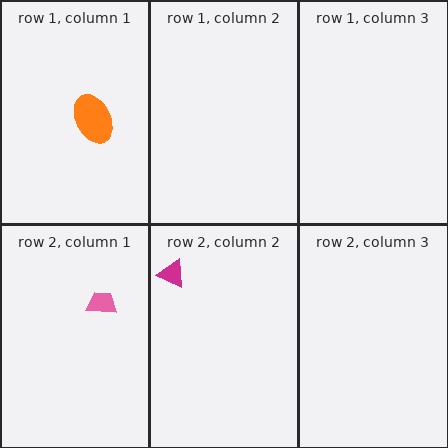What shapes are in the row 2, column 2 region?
The magenta triangle.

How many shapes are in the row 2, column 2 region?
1.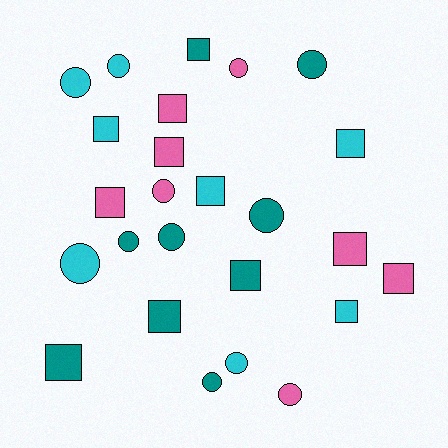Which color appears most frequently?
Teal, with 9 objects.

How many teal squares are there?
There are 4 teal squares.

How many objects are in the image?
There are 25 objects.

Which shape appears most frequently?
Square, with 13 objects.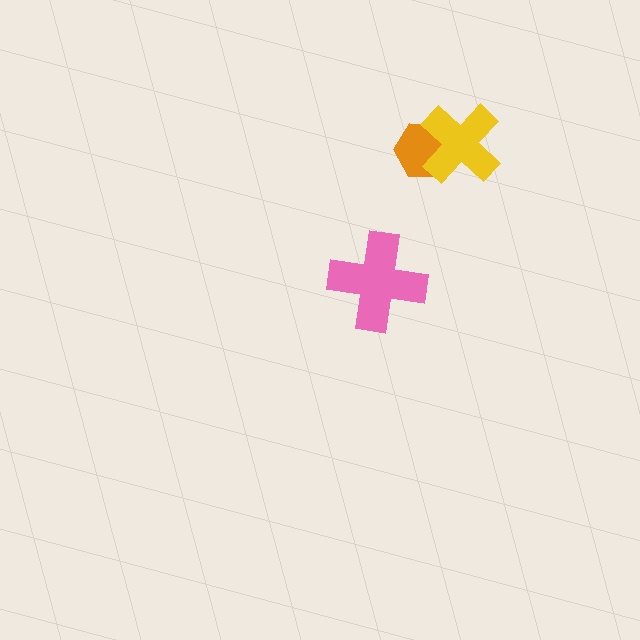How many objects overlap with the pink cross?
0 objects overlap with the pink cross.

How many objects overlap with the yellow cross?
1 object overlaps with the yellow cross.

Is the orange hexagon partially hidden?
Yes, it is partially covered by another shape.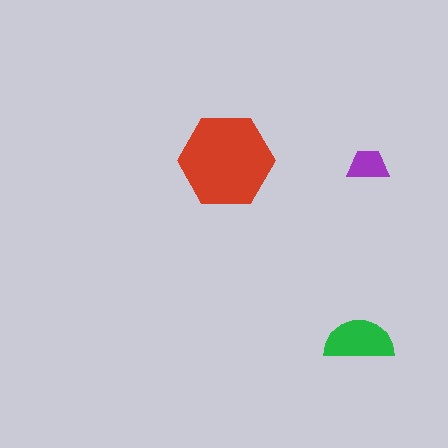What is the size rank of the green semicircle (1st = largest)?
2nd.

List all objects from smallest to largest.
The purple trapezoid, the green semicircle, the red hexagon.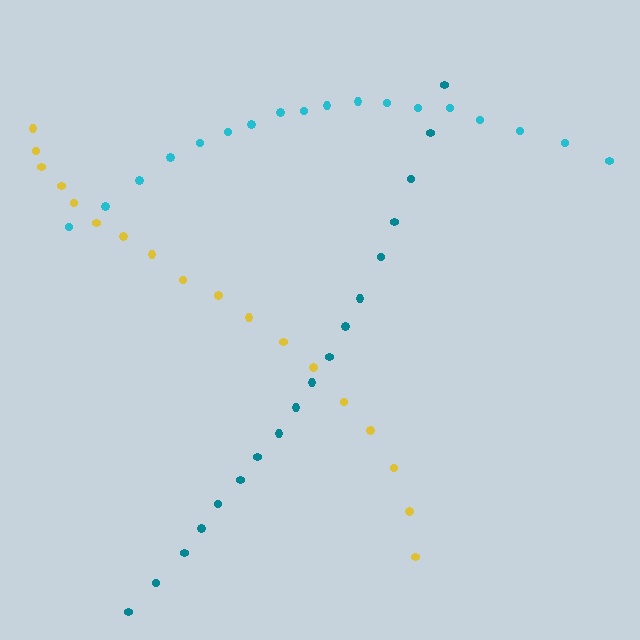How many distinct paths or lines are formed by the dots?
There are 3 distinct paths.